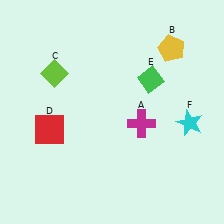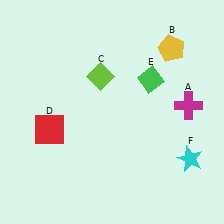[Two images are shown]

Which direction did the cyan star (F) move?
The cyan star (F) moved down.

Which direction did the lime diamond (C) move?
The lime diamond (C) moved right.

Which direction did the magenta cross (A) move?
The magenta cross (A) moved right.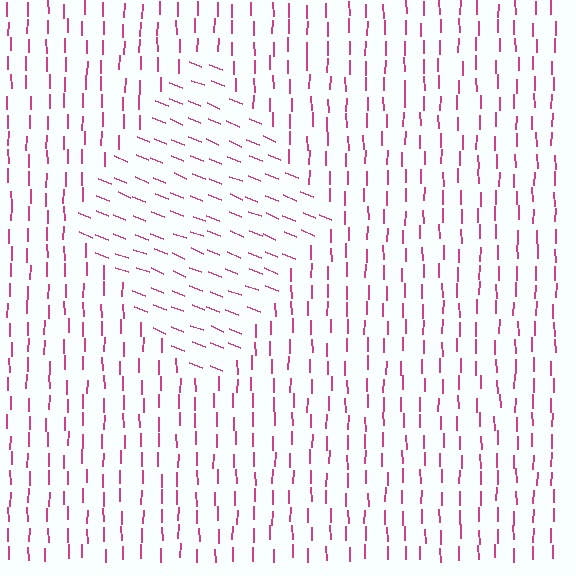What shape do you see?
I see a diamond.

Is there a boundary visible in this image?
Yes, there is a texture boundary formed by a change in line orientation.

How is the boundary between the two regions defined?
The boundary is defined purely by a change in line orientation (approximately 68 degrees difference). All lines are the same color and thickness.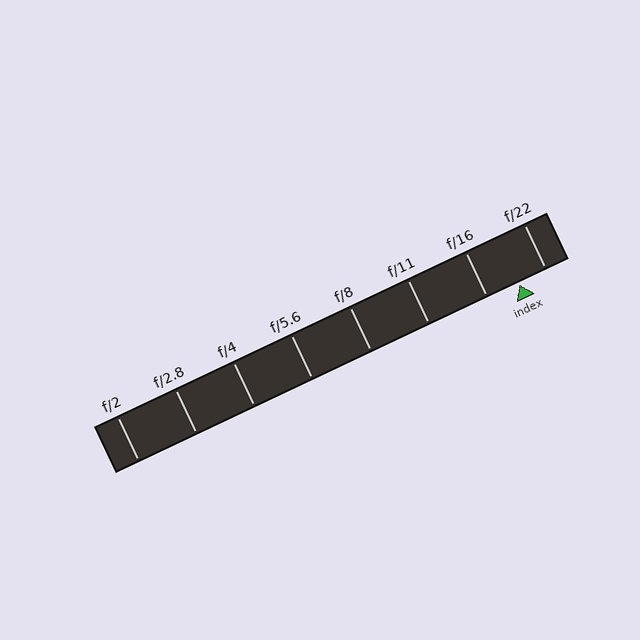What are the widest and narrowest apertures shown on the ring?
The widest aperture shown is f/2 and the narrowest is f/22.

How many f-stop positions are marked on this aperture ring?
There are 8 f-stop positions marked.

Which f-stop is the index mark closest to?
The index mark is closest to f/22.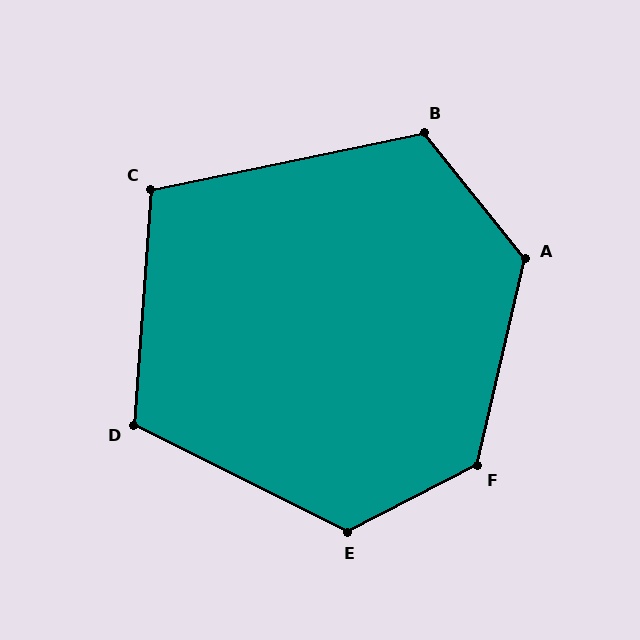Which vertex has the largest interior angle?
F, at approximately 130 degrees.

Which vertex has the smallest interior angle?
C, at approximately 106 degrees.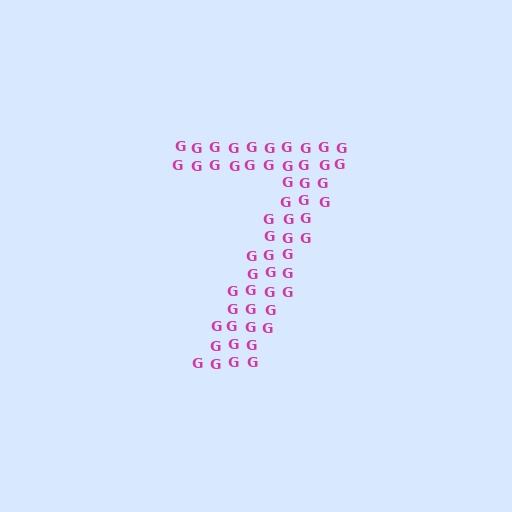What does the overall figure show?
The overall figure shows the digit 7.